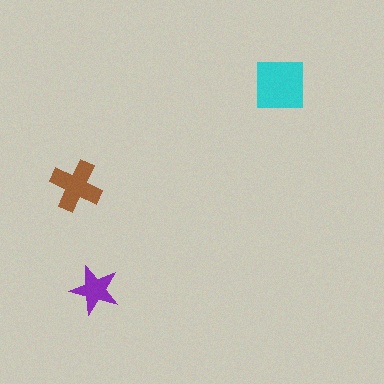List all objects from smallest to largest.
The purple star, the brown cross, the cyan square.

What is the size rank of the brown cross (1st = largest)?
2nd.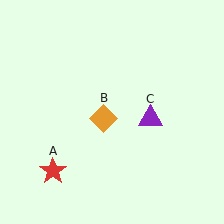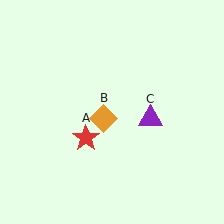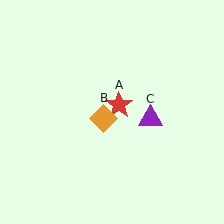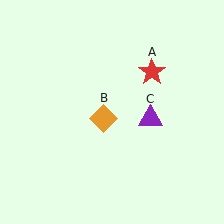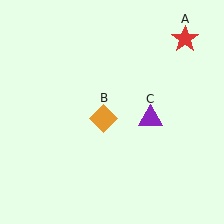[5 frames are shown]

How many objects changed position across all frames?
1 object changed position: red star (object A).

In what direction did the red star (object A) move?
The red star (object A) moved up and to the right.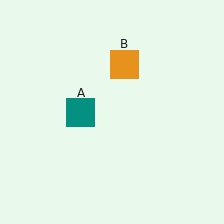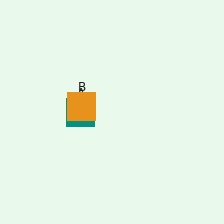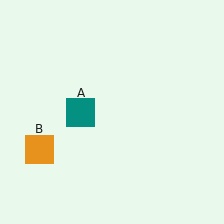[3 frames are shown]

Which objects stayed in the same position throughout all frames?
Teal square (object A) remained stationary.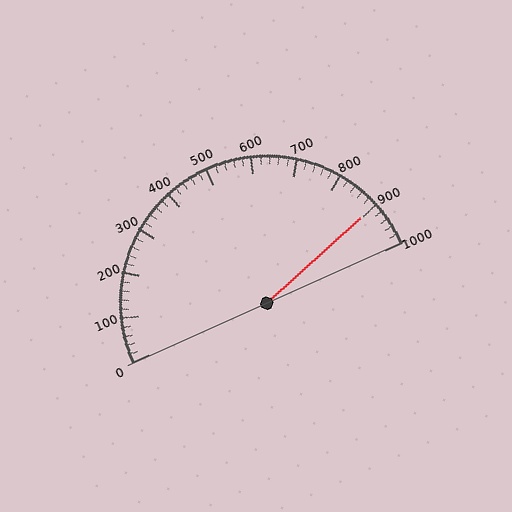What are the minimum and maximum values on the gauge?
The gauge ranges from 0 to 1000.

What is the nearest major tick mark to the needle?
The nearest major tick mark is 900.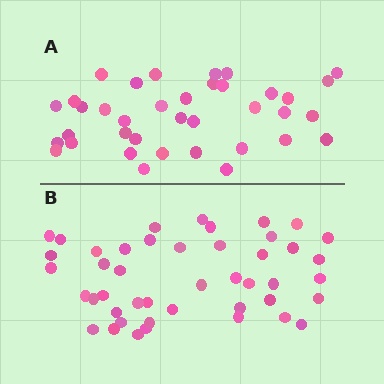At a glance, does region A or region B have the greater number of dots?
Region B (the bottom region) has more dots.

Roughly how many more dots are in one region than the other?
Region B has roughly 8 or so more dots than region A.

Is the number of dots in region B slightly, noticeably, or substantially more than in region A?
Region B has only slightly more — the two regions are fairly close. The ratio is roughly 1.2 to 1.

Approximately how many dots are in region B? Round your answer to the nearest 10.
About 40 dots. (The exact count is 45, which rounds to 40.)